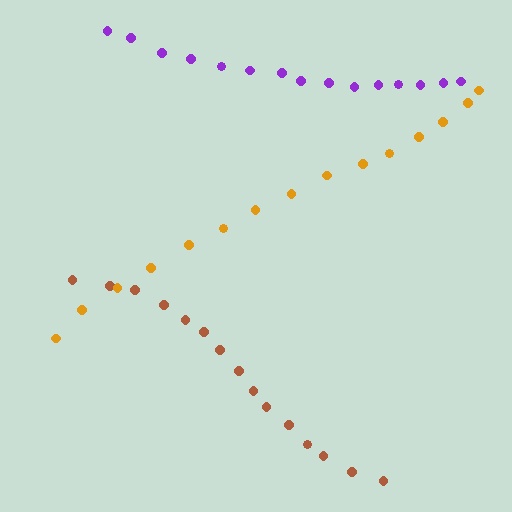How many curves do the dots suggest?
There are 3 distinct paths.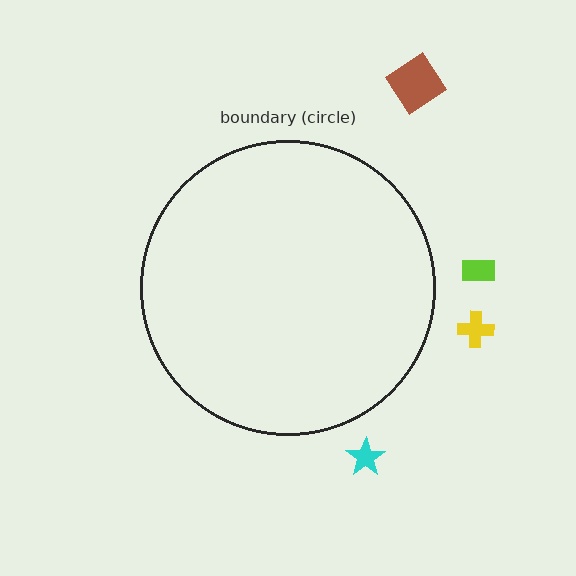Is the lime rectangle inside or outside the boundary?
Outside.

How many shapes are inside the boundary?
0 inside, 4 outside.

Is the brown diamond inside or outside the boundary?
Outside.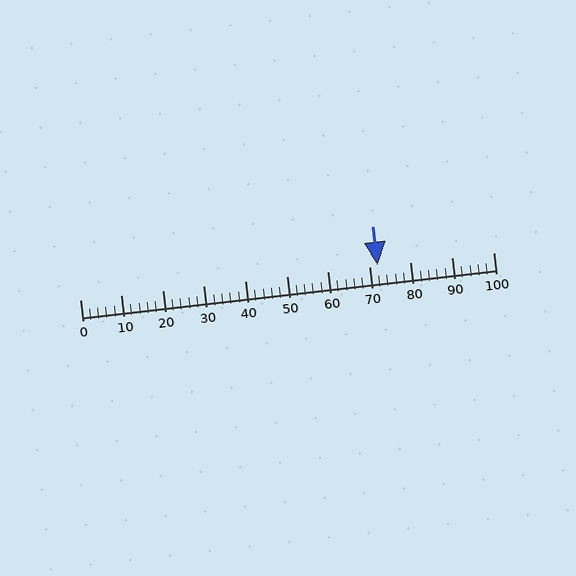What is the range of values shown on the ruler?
The ruler shows values from 0 to 100.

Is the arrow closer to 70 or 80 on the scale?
The arrow is closer to 70.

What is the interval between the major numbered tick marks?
The major tick marks are spaced 10 units apart.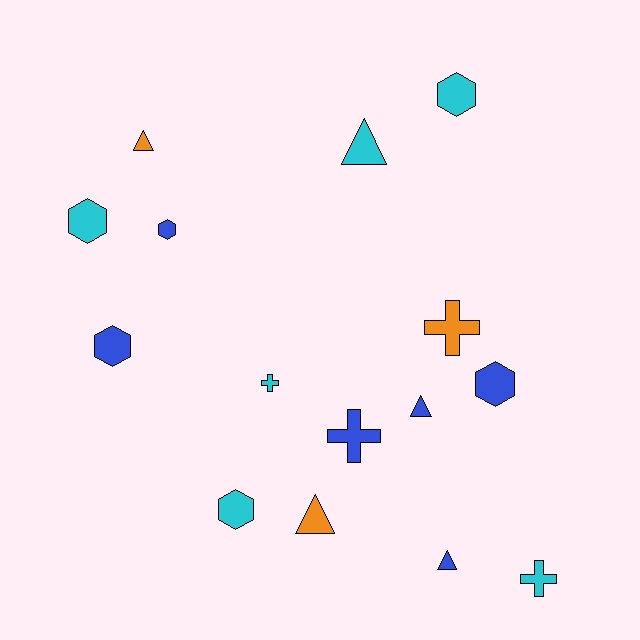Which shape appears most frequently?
Hexagon, with 6 objects.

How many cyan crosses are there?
There are 2 cyan crosses.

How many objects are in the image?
There are 15 objects.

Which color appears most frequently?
Blue, with 6 objects.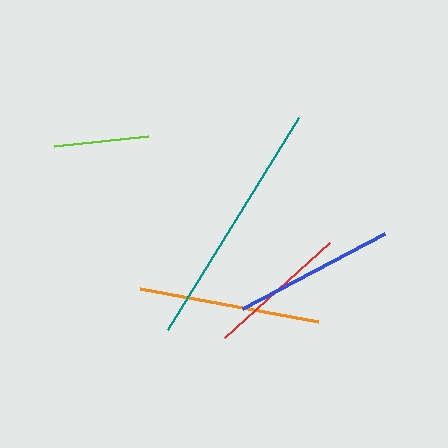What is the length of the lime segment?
The lime segment is approximately 95 pixels long.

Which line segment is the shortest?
The lime line is the shortest at approximately 95 pixels.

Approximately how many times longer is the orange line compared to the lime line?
The orange line is approximately 1.9 times the length of the lime line.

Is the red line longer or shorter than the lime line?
The red line is longer than the lime line.